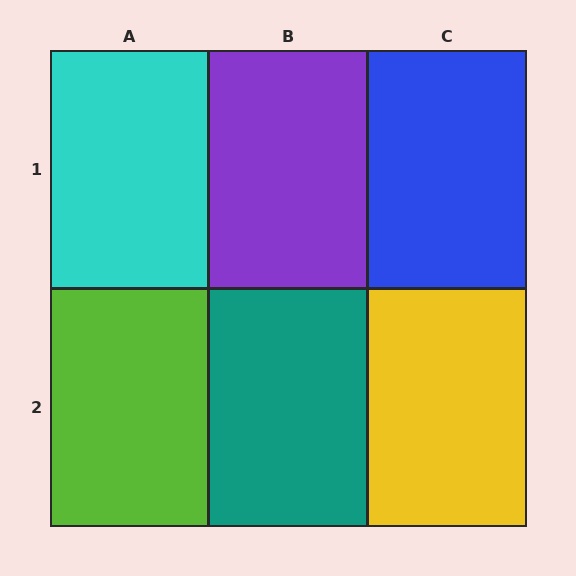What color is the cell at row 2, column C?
Yellow.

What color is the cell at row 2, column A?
Lime.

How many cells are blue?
1 cell is blue.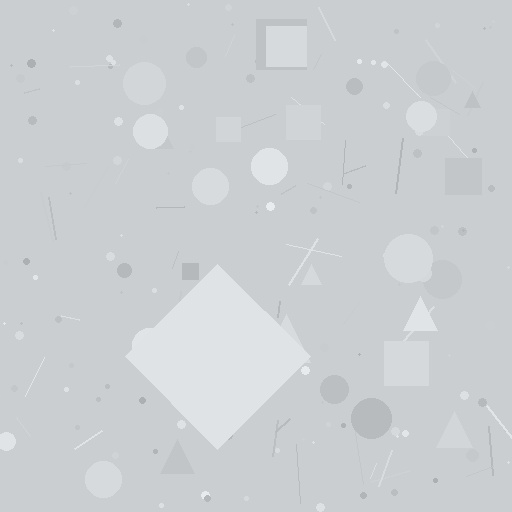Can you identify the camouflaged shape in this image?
The camouflaged shape is a diamond.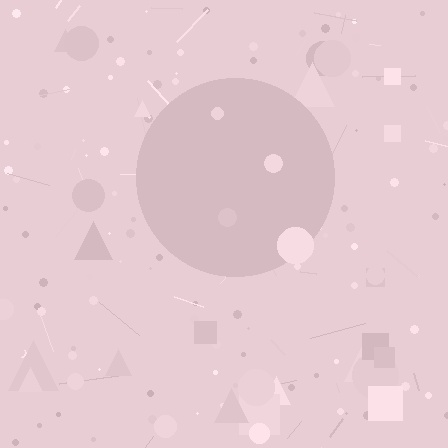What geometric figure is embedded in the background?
A circle is embedded in the background.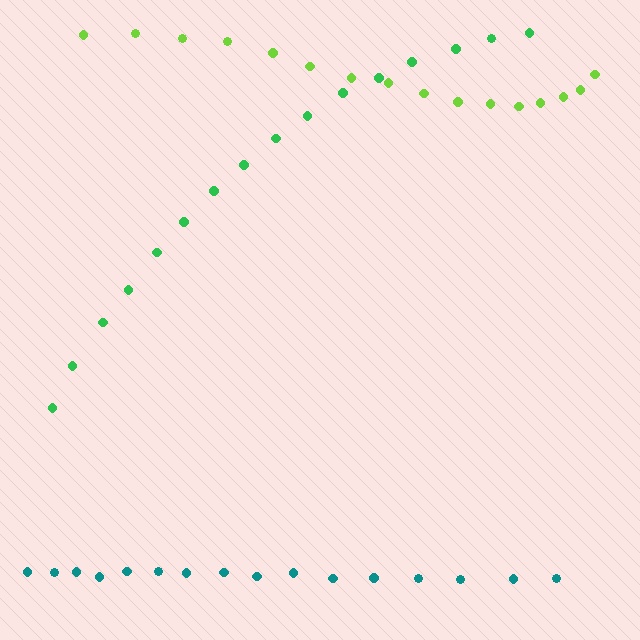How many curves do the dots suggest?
There are 3 distinct paths.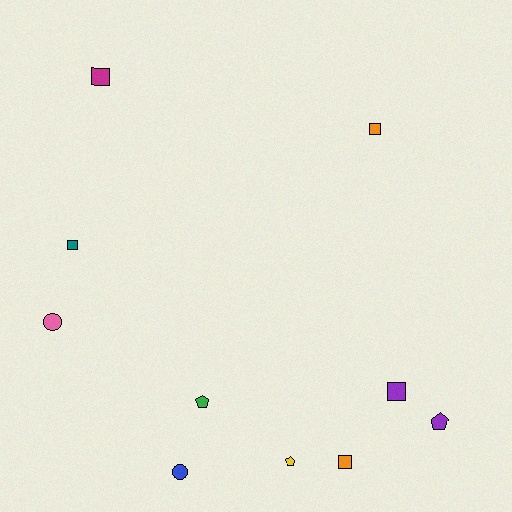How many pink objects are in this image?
There is 1 pink object.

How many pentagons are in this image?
There are 3 pentagons.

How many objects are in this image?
There are 10 objects.